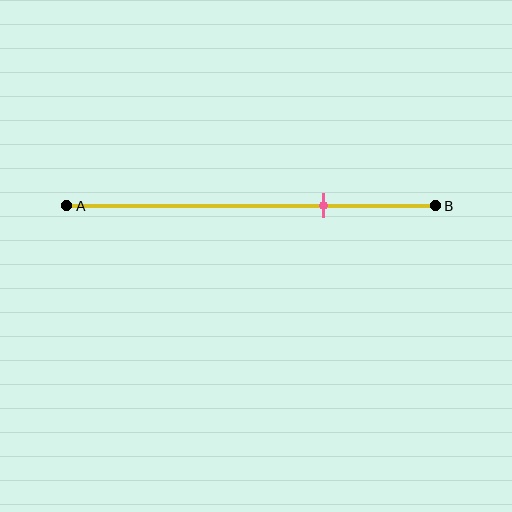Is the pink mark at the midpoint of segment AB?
No, the mark is at about 70% from A, not at the 50% midpoint.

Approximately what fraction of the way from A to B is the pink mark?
The pink mark is approximately 70% of the way from A to B.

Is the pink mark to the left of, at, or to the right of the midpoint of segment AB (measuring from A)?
The pink mark is to the right of the midpoint of segment AB.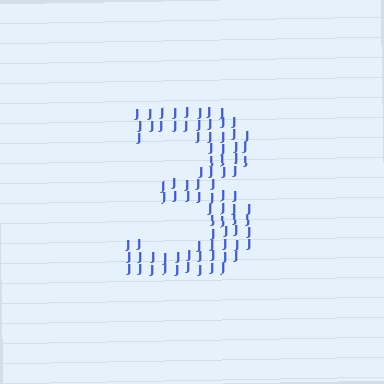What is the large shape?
The large shape is the digit 3.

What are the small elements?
The small elements are letter J's.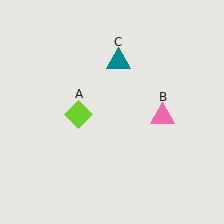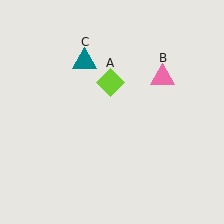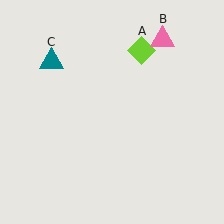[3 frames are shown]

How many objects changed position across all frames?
3 objects changed position: lime diamond (object A), pink triangle (object B), teal triangle (object C).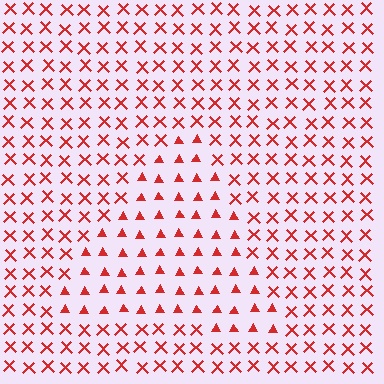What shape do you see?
I see a triangle.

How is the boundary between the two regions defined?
The boundary is defined by a change in element shape: triangles inside vs. X marks outside. All elements share the same color and spacing.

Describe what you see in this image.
The image is filled with small red elements arranged in a uniform grid. A triangle-shaped region contains triangles, while the surrounding area contains X marks. The boundary is defined purely by the change in element shape.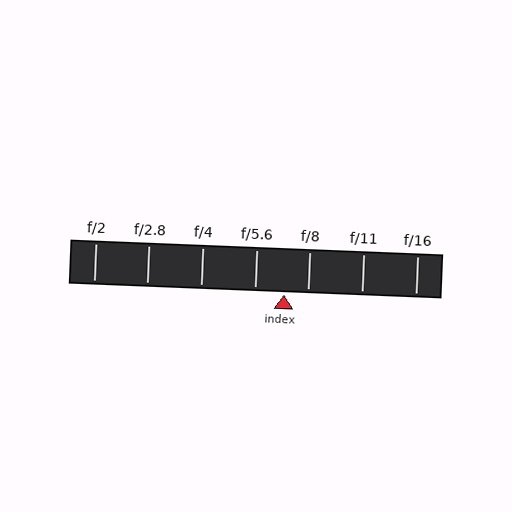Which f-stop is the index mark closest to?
The index mark is closest to f/8.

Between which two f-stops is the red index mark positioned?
The index mark is between f/5.6 and f/8.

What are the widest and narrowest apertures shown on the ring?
The widest aperture shown is f/2 and the narrowest is f/16.